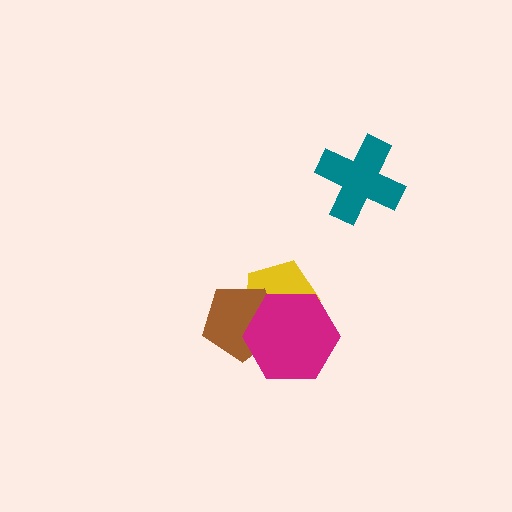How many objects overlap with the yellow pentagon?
2 objects overlap with the yellow pentagon.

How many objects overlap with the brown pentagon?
2 objects overlap with the brown pentagon.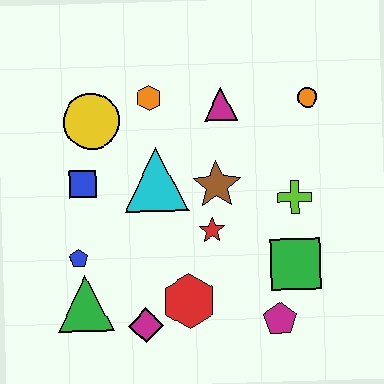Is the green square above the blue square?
No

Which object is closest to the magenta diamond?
The red hexagon is closest to the magenta diamond.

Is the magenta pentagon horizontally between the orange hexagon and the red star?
No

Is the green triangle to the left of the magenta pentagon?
Yes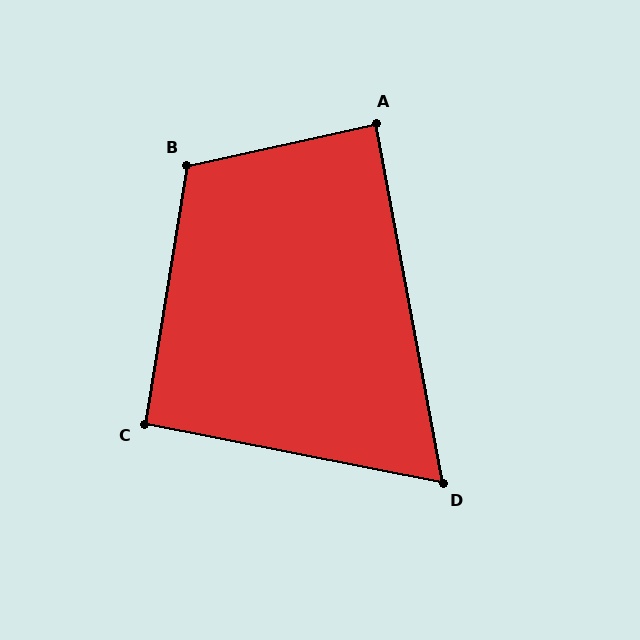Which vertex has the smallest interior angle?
D, at approximately 68 degrees.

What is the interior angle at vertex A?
Approximately 88 degrees (approximately right).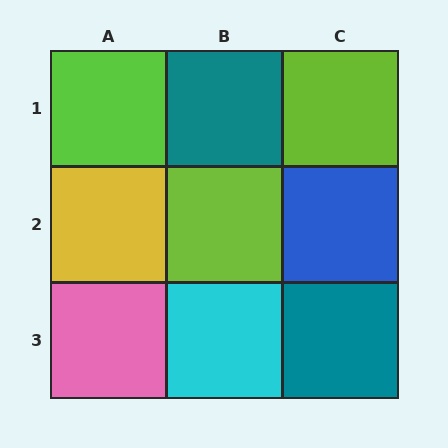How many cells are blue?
1 cell is blue.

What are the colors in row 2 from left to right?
Yellow, lime, blue.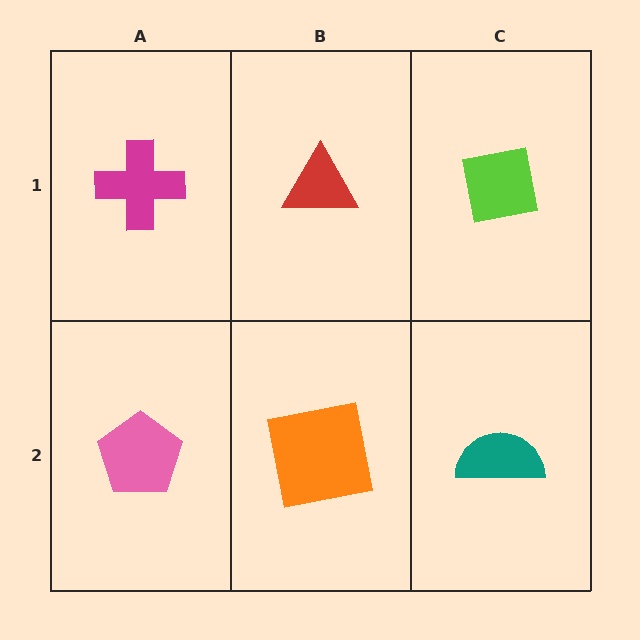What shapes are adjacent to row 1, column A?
A pink pentagon (row 2, column A), a red triangle (row 1, column B).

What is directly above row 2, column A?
A magenta cross.